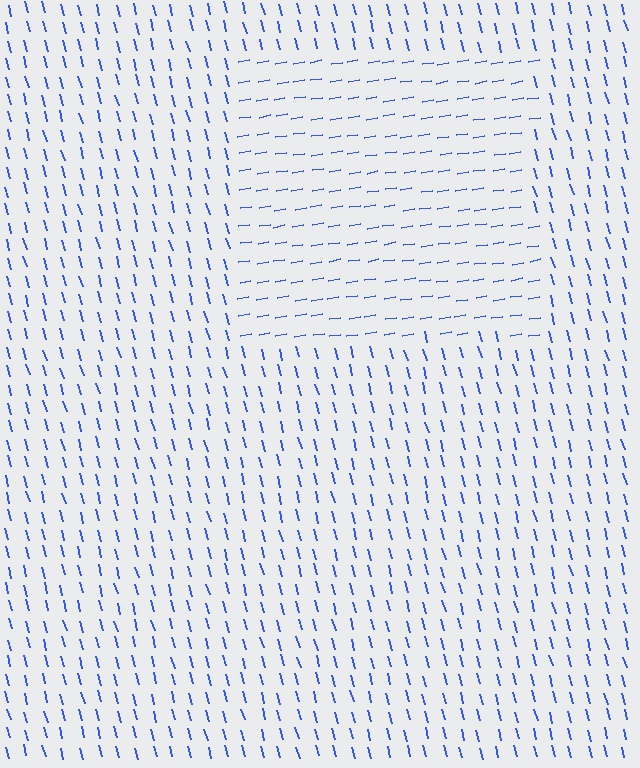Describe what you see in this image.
The image is filled with small blue line segments. A rectangle region in the image has lines oriented differently from the surrounding lines, creating a visible texture boundary.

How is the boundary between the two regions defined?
The boundary is defined purely by a change in line orientation (approximately 84 degrees difference). All lines are the same color and thickness.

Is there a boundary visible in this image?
Yes, there is a texture boundary formed by a change in line orientation.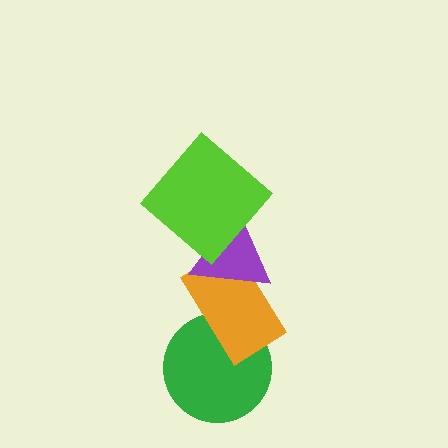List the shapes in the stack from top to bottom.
From top to bottom: the lime diamond, the purple triangle, the orange rectangle, the green circle.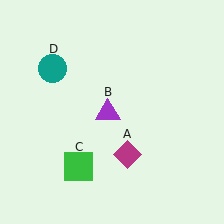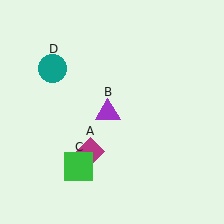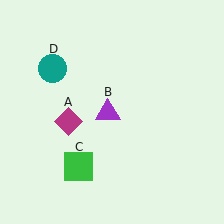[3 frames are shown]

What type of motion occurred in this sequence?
The magenta diamond (object A) rotated clockwise around the center of the scene.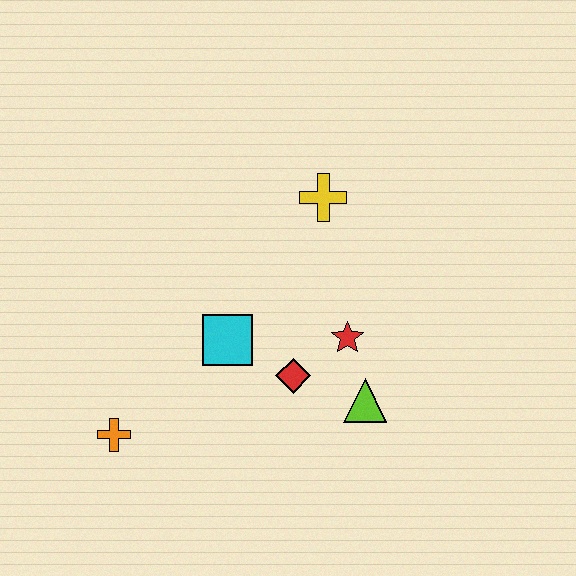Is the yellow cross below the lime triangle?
No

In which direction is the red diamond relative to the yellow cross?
The red diamond is below the yellow cross.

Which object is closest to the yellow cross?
The red star is closest to the yellow cross.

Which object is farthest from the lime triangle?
The orange cross is farthest from the lime triangle.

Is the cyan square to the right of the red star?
No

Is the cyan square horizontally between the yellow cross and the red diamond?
No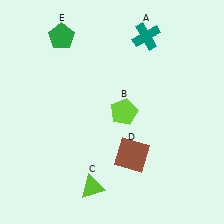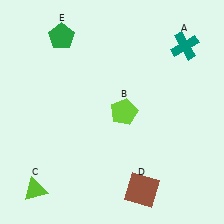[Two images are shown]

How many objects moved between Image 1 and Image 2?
3 objects moved between the two images.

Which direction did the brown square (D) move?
The brown square (D) moved down.